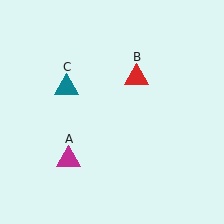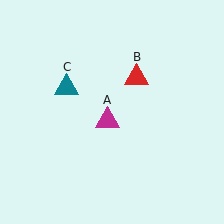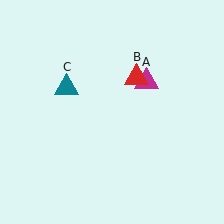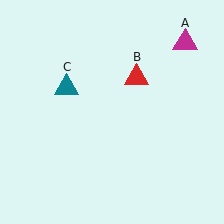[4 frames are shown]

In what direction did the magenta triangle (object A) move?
The magenta triangle (object A) moved up and to the right.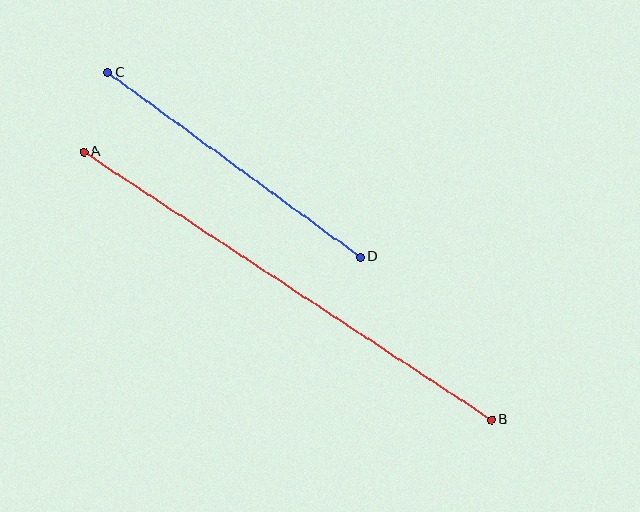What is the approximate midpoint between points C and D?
The midpoint is at approximately (234, 165) pixels.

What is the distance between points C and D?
The distance is approximately 313 pixels.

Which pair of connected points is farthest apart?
Points A and B are farthest apart.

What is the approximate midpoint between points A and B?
The midpoint is at approximately (288, 286) pixels.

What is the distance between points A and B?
The distance is approximately 488 pixels.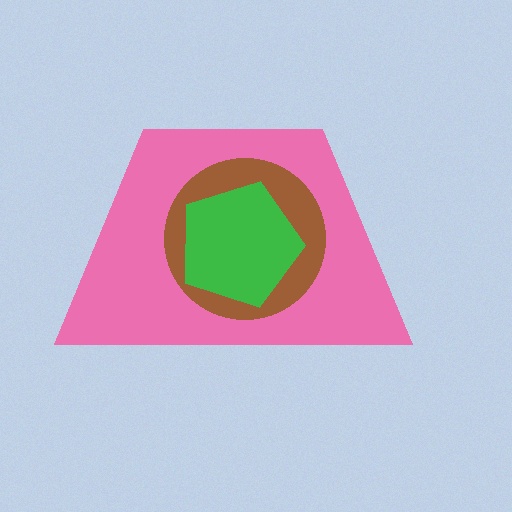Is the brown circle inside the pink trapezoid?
Yes.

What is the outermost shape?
The pink trapezoid.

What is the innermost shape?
The green pentagon.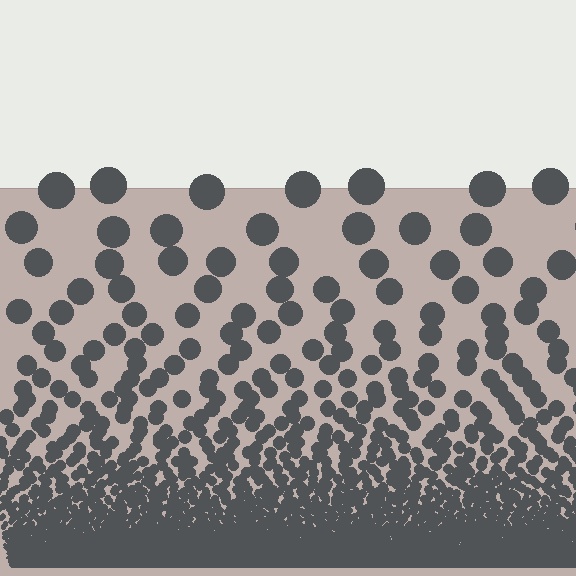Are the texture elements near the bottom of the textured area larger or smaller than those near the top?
Smaller. The gradient is inverted — elements near the bottom are smaller and denser.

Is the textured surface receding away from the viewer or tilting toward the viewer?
The surface appears to tilt toward the viewer. Texture elements get larger and sparser toward the top.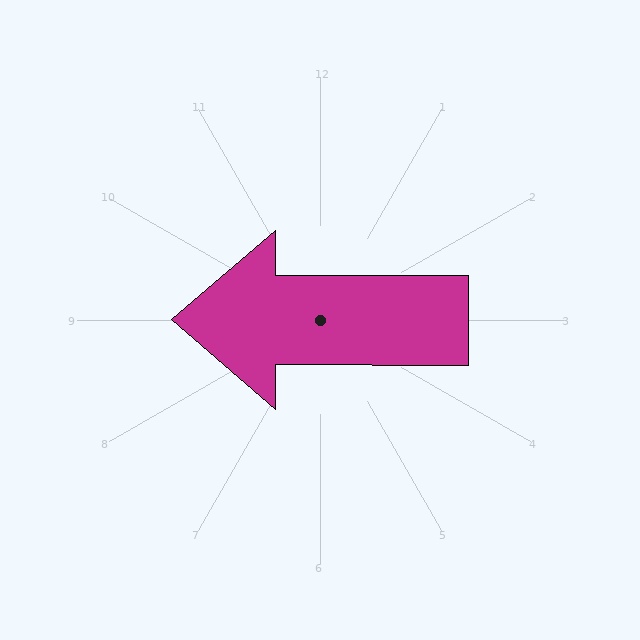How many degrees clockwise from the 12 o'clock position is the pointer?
Approximately 270 degrees.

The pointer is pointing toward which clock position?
Roughly 9 o'clock.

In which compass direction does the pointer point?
West.